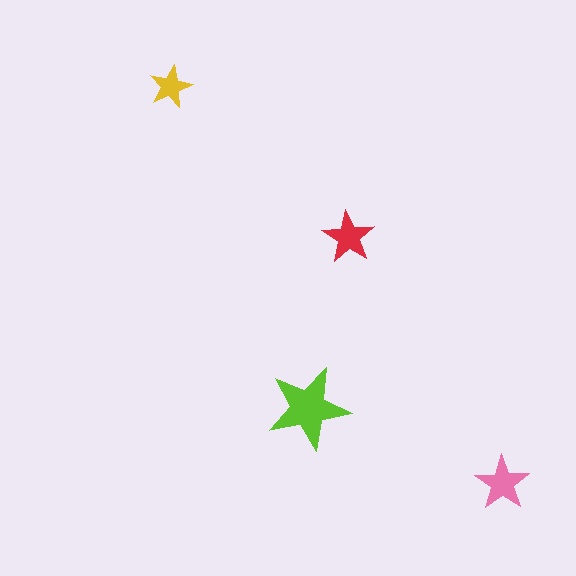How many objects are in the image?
There are 4 objects in the image.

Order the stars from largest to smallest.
the lime one, the pink one, the red one, the yellow one.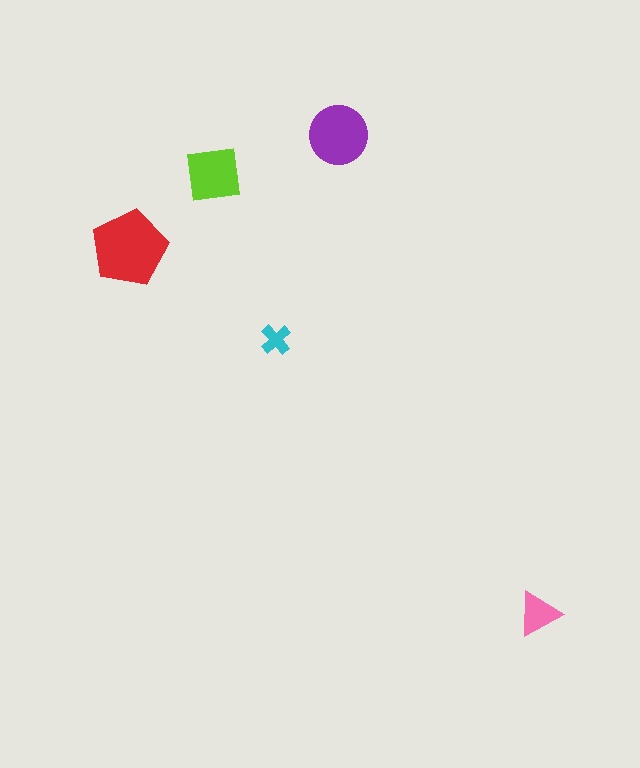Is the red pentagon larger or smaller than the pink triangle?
Larger.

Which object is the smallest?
The cyan cross.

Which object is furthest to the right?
The pink triangle is rightmost.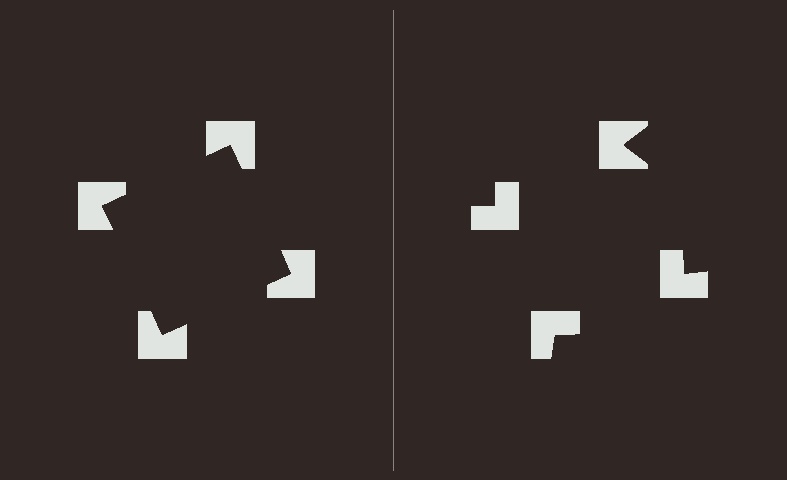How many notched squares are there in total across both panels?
8 — 4 on each side.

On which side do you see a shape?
An illusory square appears on the left side. On the right side the wedge cuts are rotated, so no coherent shape forms.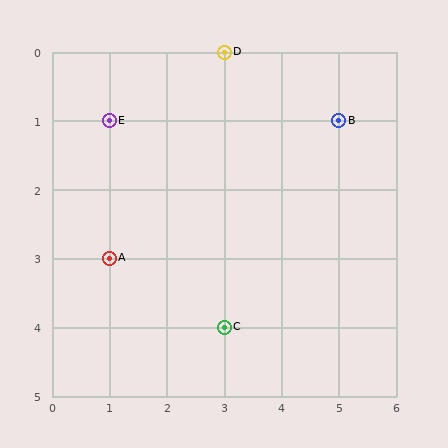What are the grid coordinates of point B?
Point B is at grid coordinates (5, 1).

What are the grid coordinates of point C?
Point C is at grid coordinates (3, 4).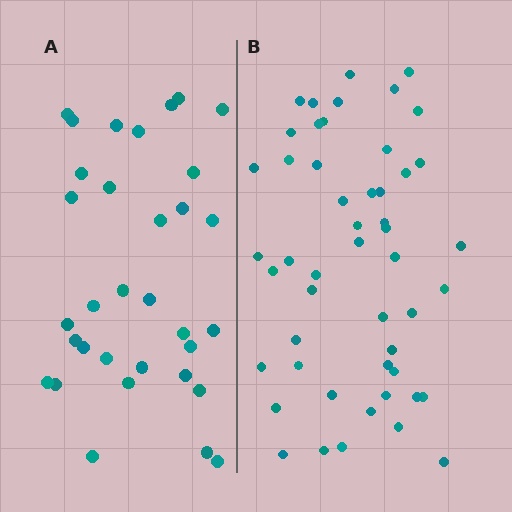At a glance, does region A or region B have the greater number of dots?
Region B (the right region) has more dots.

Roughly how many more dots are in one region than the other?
Region B has approximately 15 more dots than region A.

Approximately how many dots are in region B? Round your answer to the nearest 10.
About 50 dots.